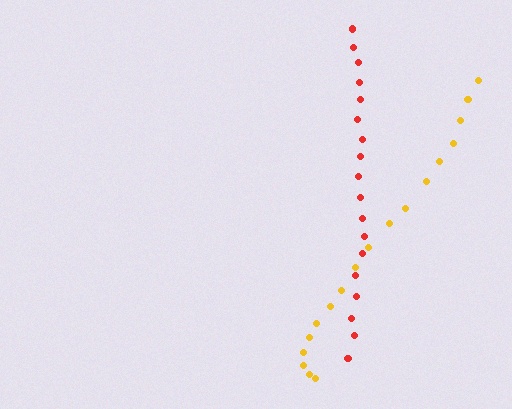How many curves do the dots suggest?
There are 2 distinct paths.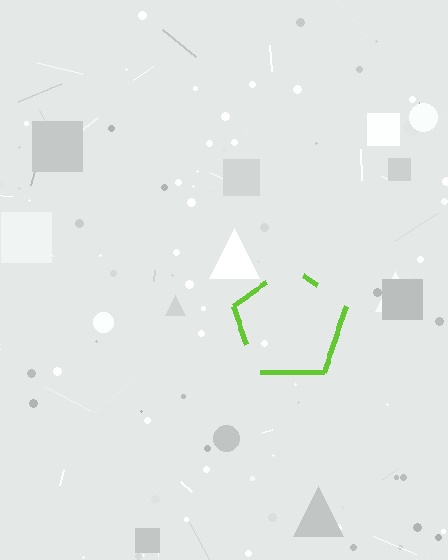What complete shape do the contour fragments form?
The contour fragments form a pentagon.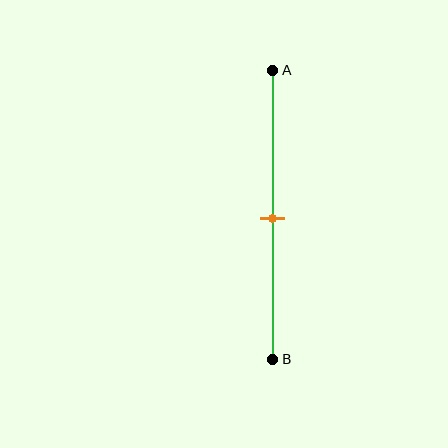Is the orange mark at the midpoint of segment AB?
Yes, the mark is approximately at the midpoint.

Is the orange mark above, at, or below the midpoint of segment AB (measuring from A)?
The orange mark is approximately at the midpoint of segment AB.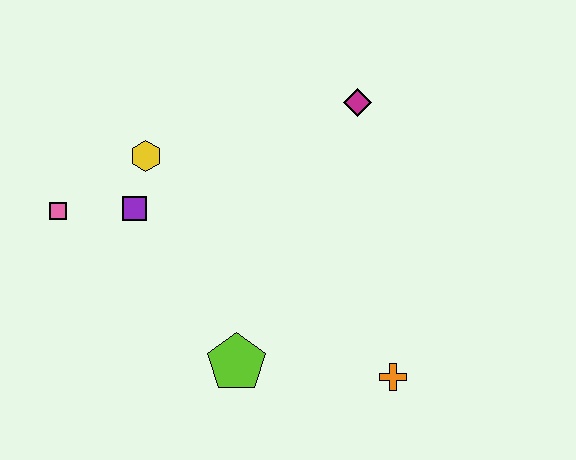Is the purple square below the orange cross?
No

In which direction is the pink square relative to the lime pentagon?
The pink square is to the left of the lime pentagon.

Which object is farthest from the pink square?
The orange cross is farthest from the pink square.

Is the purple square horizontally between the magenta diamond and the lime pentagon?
No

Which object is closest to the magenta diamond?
The yellow hexagon is closest to the magenta diamond.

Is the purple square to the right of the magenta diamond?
No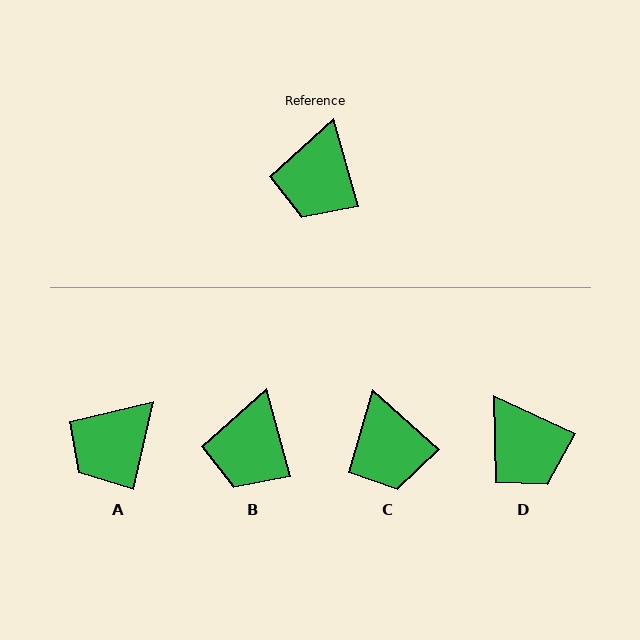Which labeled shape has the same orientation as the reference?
B.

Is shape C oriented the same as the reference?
No, it is off by about 32 degrees.